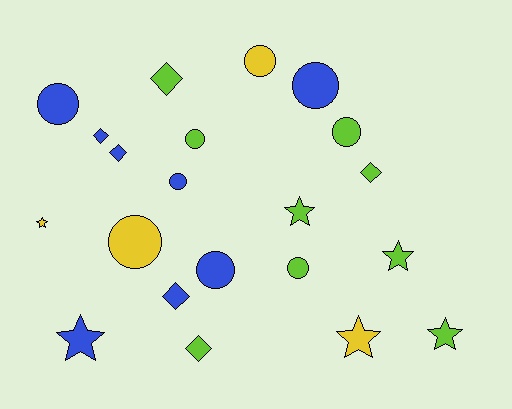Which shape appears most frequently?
Circle, with 9 objects.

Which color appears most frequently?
Lime, with 9 objects.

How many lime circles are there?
There are 3 lime circles.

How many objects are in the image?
There are 21 objects.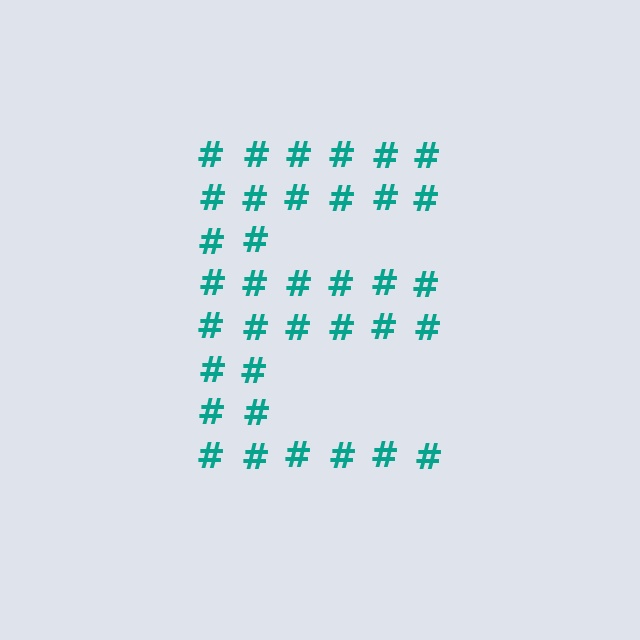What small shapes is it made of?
It is made of small hash symbols.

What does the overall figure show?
The overall figure shows the letter E.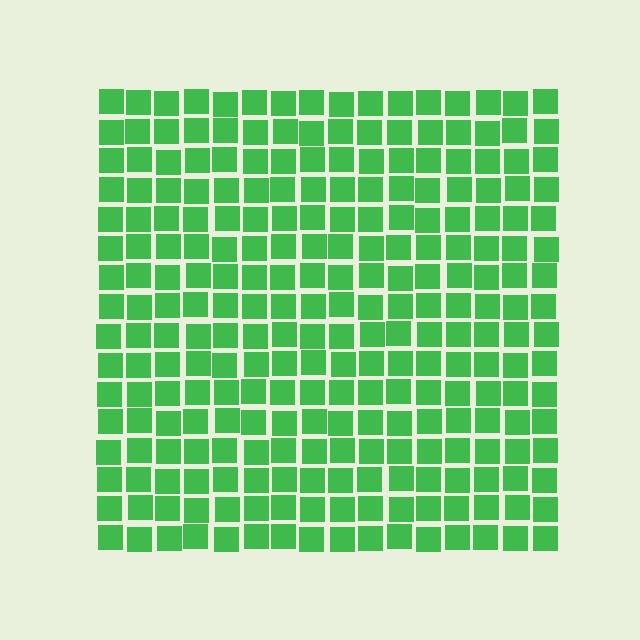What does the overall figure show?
The overall figure shows a square.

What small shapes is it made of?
It is made of small squares.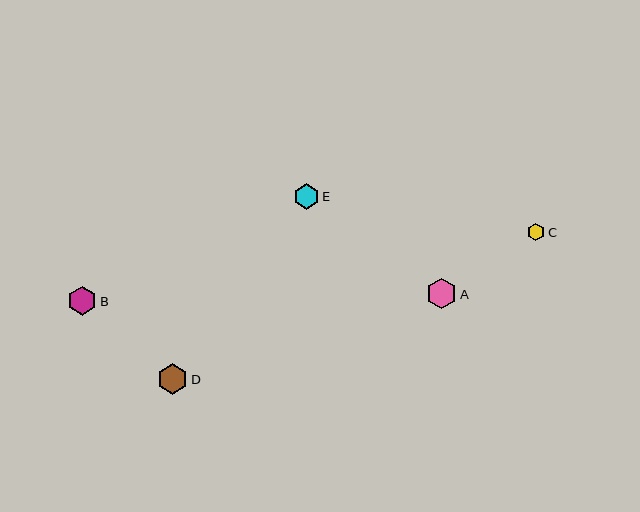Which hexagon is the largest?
Hexagon A is the largest with a size of approximately 31 pixels.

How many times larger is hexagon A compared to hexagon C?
Hexagon A is approximately 1.7 times the size of hexagon C.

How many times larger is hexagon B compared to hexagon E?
Hexagon B is approximately 1.2 times the size of hexagon E.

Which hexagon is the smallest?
Hexagon C is the smallest with a size of approximately 18 pixels.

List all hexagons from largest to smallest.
From largest to smallest: A, D, B, E, C.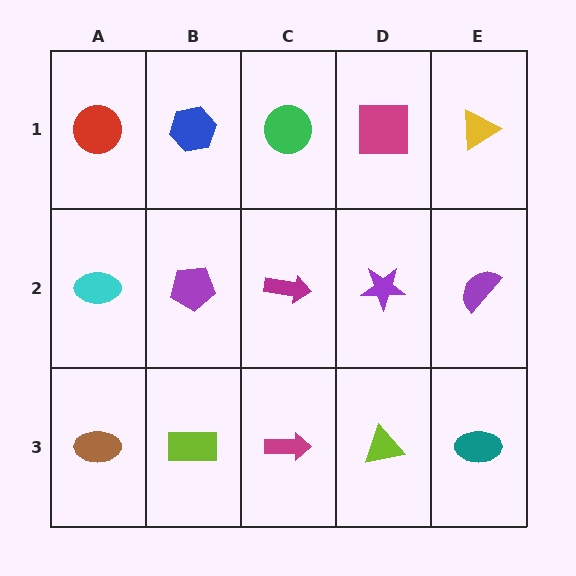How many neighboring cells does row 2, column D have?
4.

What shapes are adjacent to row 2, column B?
A blue hexagon (row 1, column B), a lime rectangle (row 3, column B), a cyan ellipse (row 2, column A), a magenta arrow (row 2, column C).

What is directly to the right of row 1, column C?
A magenta square.